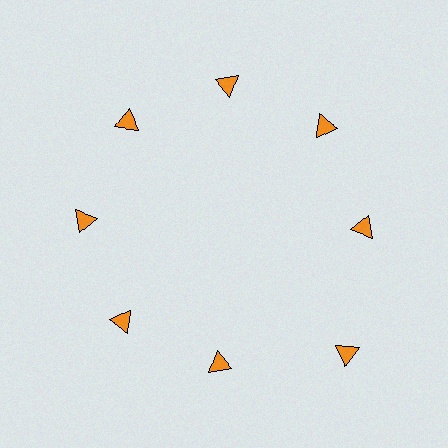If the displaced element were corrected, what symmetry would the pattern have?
It would have 8-fold rotational symmetry — the pattern would map onto itself every 45 degrees.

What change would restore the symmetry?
The symmetry would be restored by moving it inward, back onto the ring so that all 8 triangles sit at equal angles and equal distance from the center.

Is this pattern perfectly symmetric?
No. The 8 orange triangles are arranged in a ring, but one element near the 4 o'clock position is pushed outward from the center, breaking the 8-fold rotational symmetry.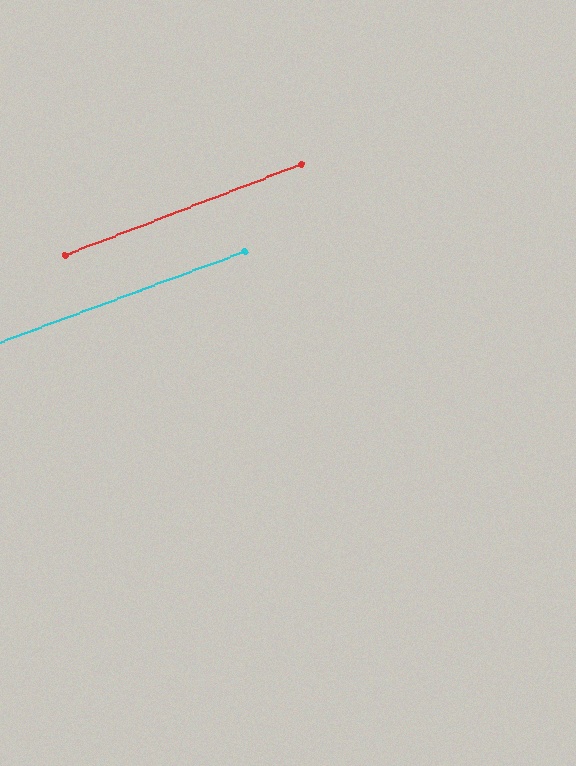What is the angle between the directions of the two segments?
Approximately 1 degree.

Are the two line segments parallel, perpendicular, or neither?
Parallel — their directions differ by only 1.0°.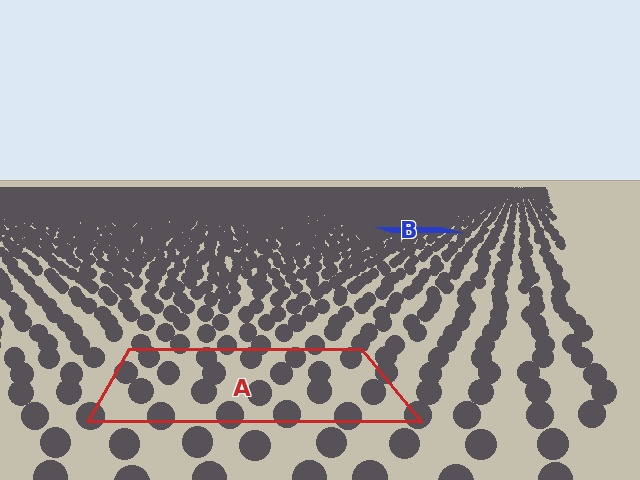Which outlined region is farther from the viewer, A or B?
Region B is farther from the viewer — the texture elements inside it appear smaller and more densely packed.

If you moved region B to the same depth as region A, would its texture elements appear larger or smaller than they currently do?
They would appear larger. At a closer depth, the same texture elements are projected at a bigger on-screen size.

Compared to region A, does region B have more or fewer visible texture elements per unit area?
Region B has more texture elements per unit area — they are packed more densely because it is farther away.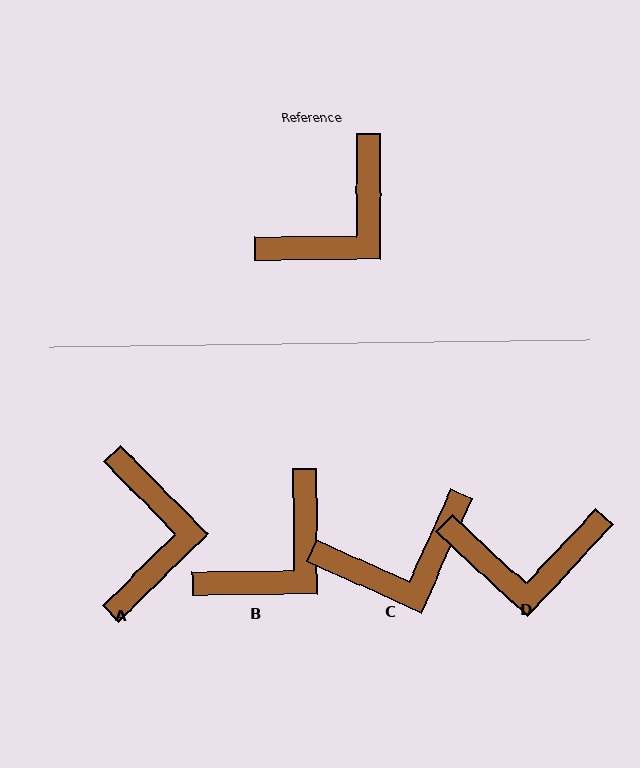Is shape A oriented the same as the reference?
No, it is off by about 44 degrees.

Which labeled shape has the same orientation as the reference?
B.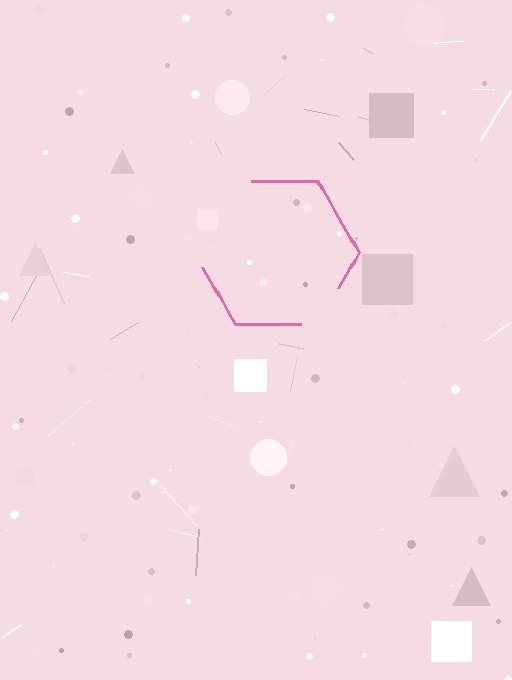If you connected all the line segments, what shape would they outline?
They would outline a hexagon.